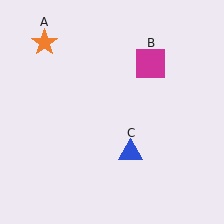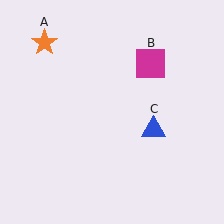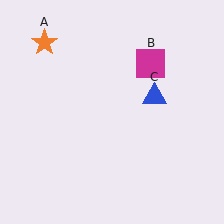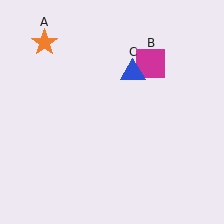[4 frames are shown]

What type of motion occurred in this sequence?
The blue triangle (object C) rotated counterclockwise around the center of the scene.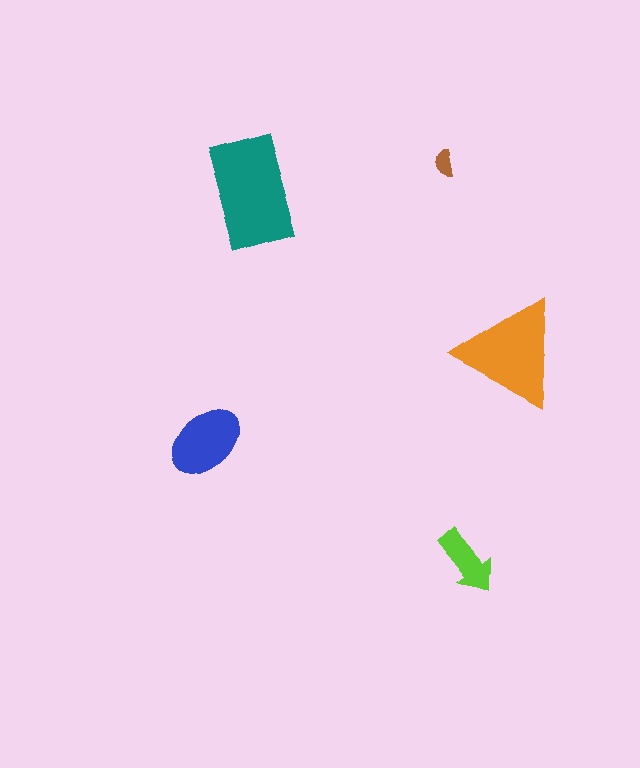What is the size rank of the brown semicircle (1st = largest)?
5th.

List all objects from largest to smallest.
The teal rectangle, the orange triangle, the blue ellipse, the lime arrow, the brown semicircle.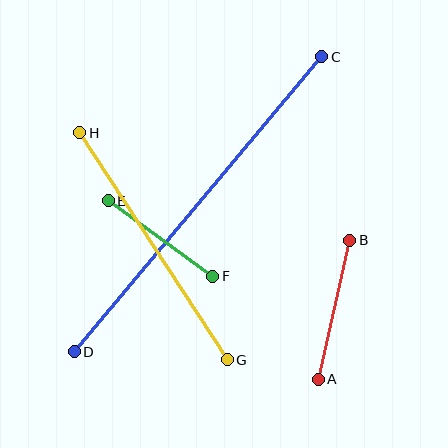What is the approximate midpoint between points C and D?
The midpoint is at approximately (198, 204) pixels.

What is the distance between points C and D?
The distance is approximately 385 pixels.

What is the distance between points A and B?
The distance is approximately 143 pixels.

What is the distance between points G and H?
The distance is approximately 271 pixels.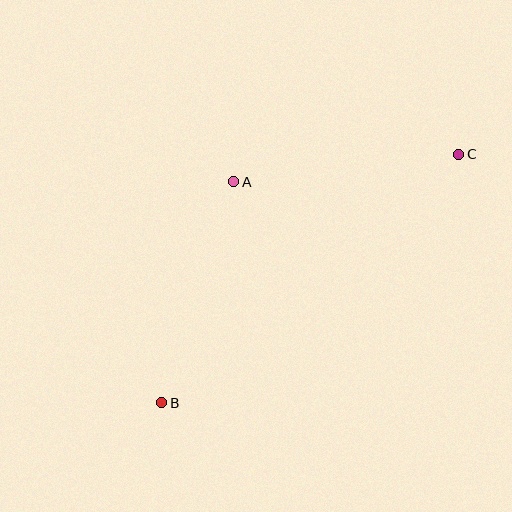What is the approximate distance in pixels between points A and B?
The distance between A and B is approximately 232 pixels.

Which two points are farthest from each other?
Points B and C are farthest from each other.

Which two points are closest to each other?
Points A and C are closest to each other.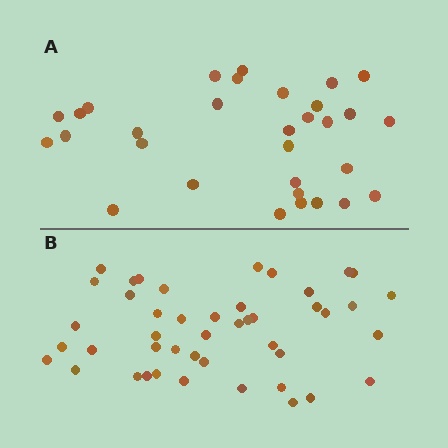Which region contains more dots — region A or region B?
Region B (the bottom region) has more dots.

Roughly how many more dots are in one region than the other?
Region B has approximately 15 more dots than region A.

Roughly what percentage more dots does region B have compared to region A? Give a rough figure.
About 45% more.